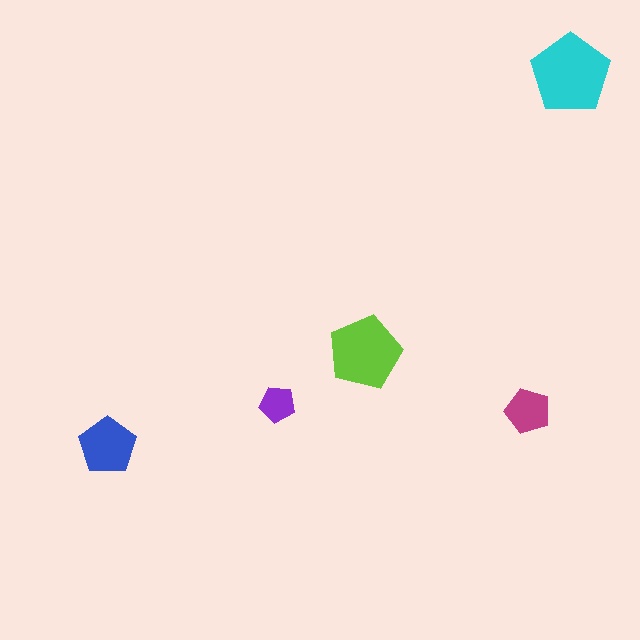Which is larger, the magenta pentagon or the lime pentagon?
The lime one.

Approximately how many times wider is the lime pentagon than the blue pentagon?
About 1.5 times wider.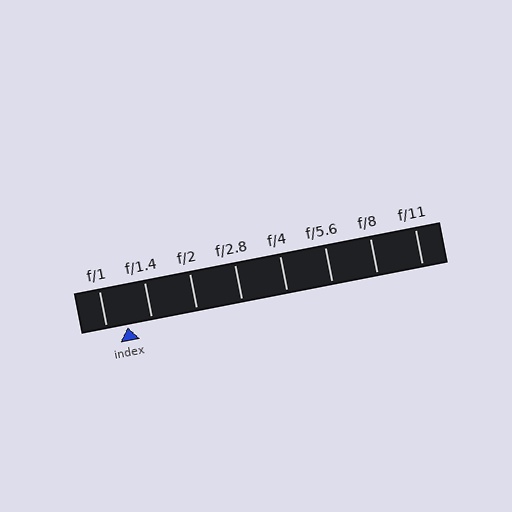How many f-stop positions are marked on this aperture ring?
There are 8 f-stop positions marked.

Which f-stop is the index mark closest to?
The index mark is closest to f/1.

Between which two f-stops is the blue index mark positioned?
The index mark is between f/1 and f/1.4.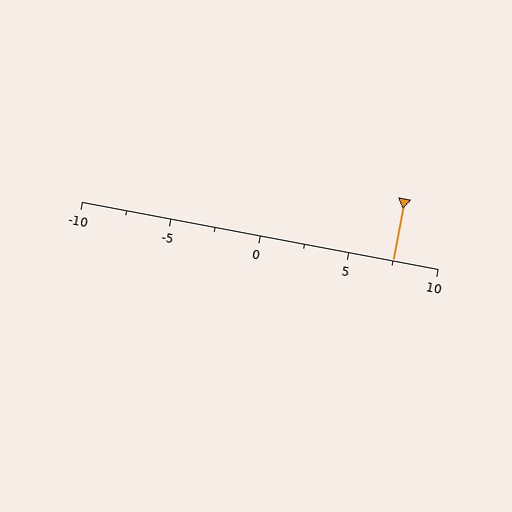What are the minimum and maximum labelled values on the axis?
The axis runs from -10 to 10.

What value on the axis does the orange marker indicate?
The marker indicates approximately 7.5.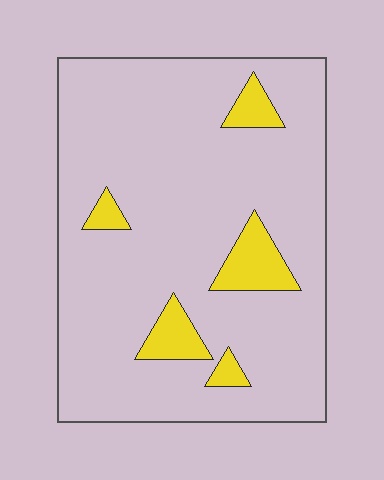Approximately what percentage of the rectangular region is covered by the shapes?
Approximately 10%.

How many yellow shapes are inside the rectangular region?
5.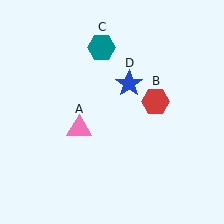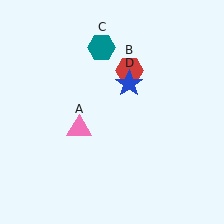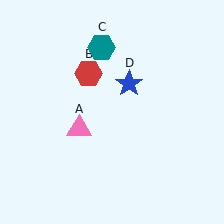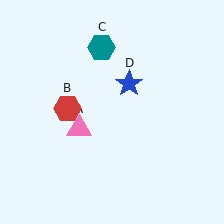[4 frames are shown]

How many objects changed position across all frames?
1 object changed position: red hexagon (object B).